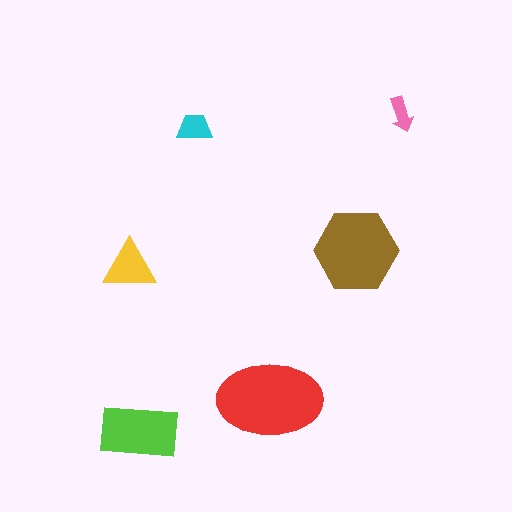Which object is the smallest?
The pink arrow.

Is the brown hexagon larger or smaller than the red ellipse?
Smaller.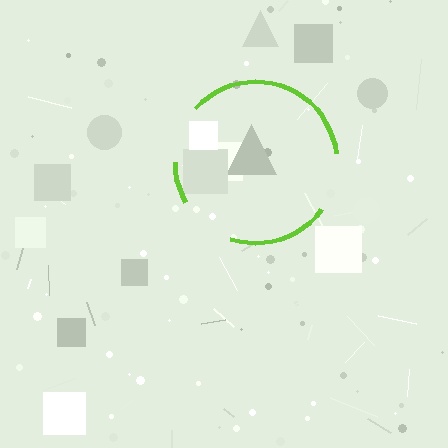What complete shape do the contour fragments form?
The contour fragments form a circle.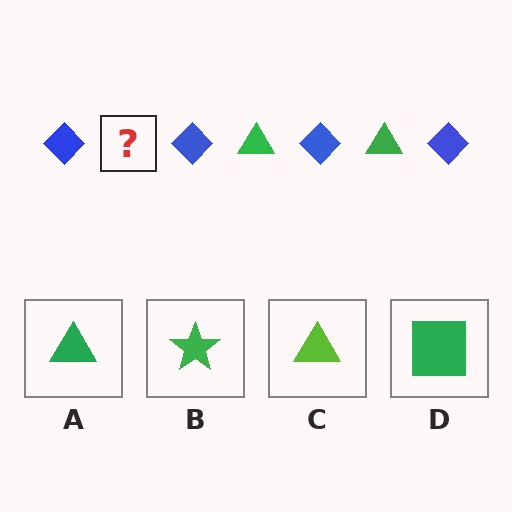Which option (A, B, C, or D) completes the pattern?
A.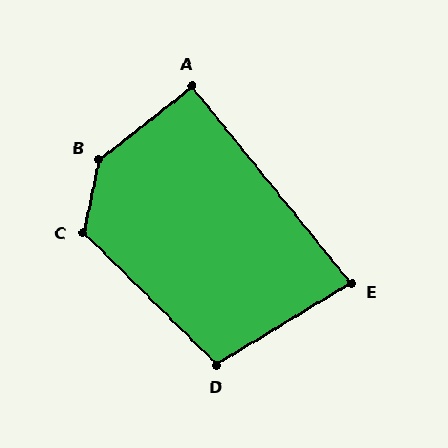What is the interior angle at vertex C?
Approximately 123 degrees (obtuse).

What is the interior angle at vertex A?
Approximately 91 degrees (approximately right).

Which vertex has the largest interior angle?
B, at approximately 140 degrees.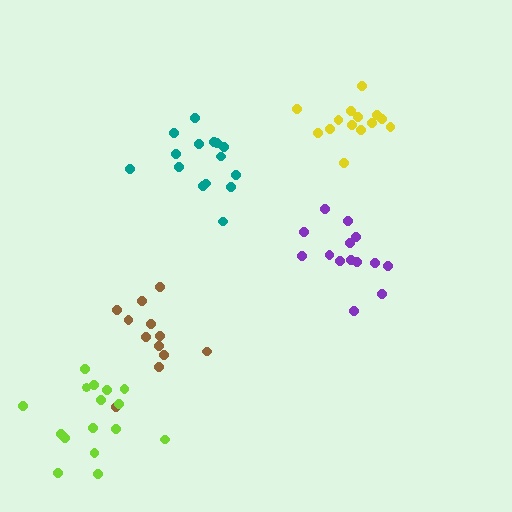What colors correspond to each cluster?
The clusters are colored: purple, teal, brown, yellow, lime.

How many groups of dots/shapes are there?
There are 5 groups.